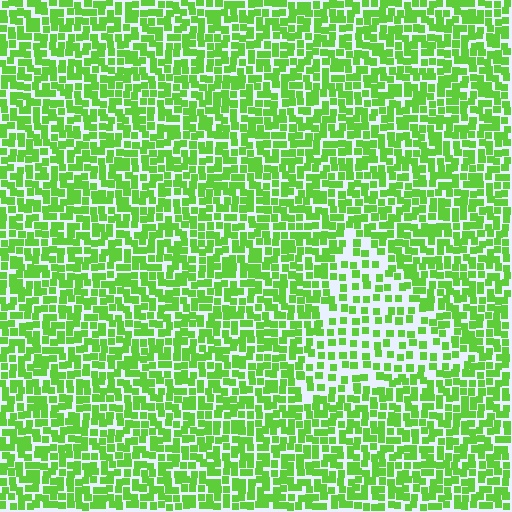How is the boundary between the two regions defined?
The boundary is defined by a change in element density (approximately 1.9x ratio). All elements are the same color, size, and shape.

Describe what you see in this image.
The image contains small lime elements arranged at two different densities. A triangle-shaped region is visible where the elements are less densely packed than the surrounding area.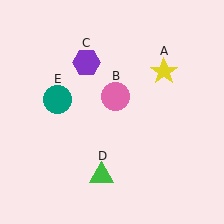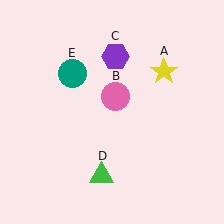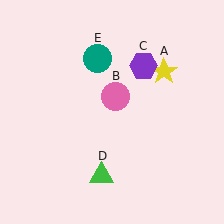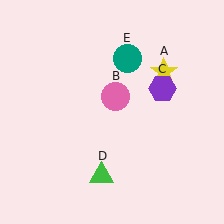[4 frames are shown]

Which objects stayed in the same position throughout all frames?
Yellow star (object A) and pink circle (object B) and green triangle (object D) remained stationary.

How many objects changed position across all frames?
2 objects changed position: purple hexagon (object C), teal circle (object E).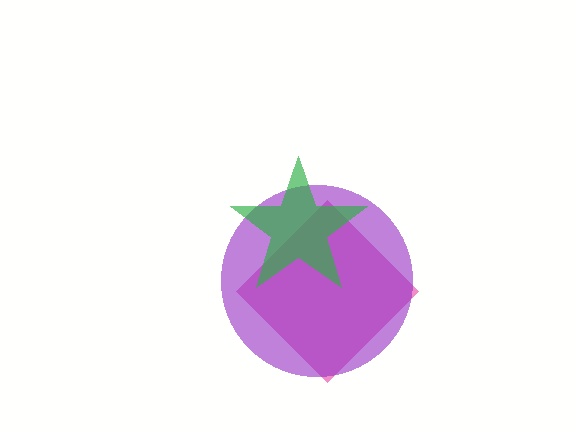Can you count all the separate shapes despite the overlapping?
Yes, there are 3 separate shapes.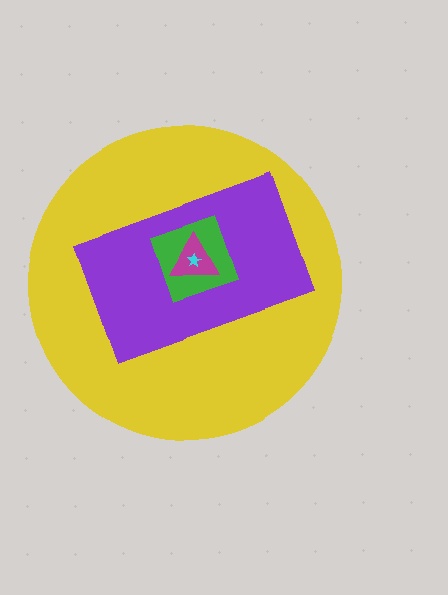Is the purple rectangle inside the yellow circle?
Yes.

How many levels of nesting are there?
5.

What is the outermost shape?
The yellow circle.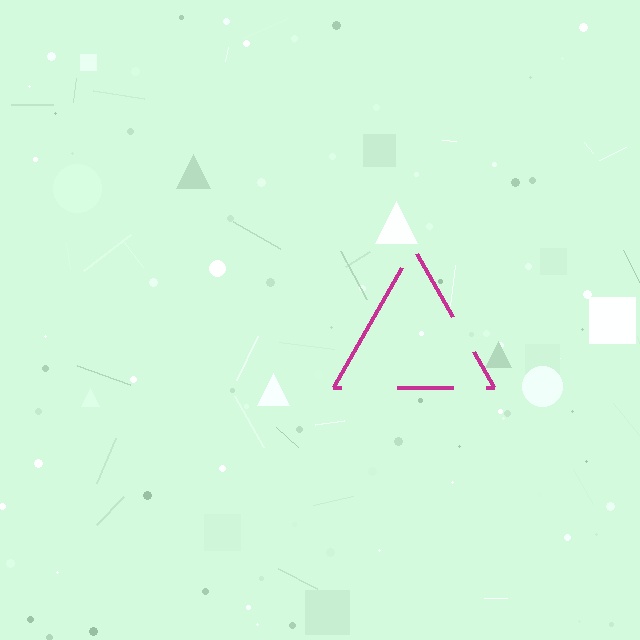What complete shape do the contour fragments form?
The contour fragments form a triangle.